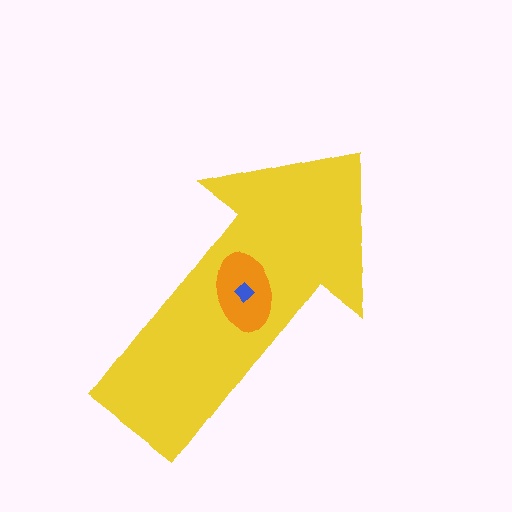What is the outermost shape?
The yellow arrow.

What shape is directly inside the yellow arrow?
The orange ellipse.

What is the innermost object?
The blue diamond.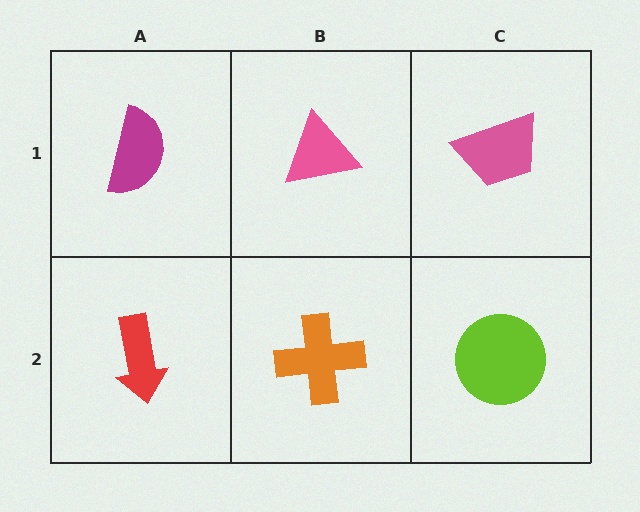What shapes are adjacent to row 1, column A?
A red arrow (row 2, column A), a pink triangle (row 1, column B).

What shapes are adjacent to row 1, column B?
An orange cross (row 2, column B), a magenta semicircle (row 1, column A), a pink trapezoid (row 1, column C).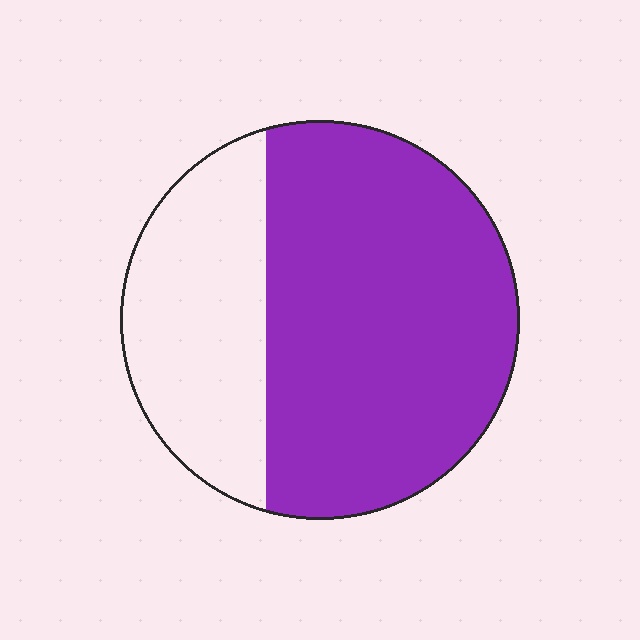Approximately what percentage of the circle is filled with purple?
Approximately 65%.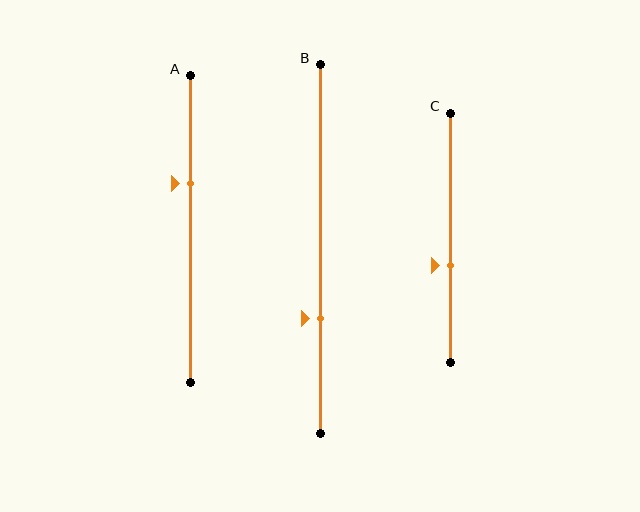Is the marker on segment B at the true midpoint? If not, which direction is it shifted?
No, the marker on segment B is shifted downward by about 19% of the segment length.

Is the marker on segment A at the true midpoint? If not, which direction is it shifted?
No, the marker on segment A is shifted upward by about 15% of the segment length.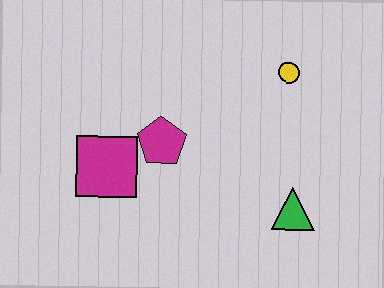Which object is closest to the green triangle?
The yellow circle is closest to the green triangle.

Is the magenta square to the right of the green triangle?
No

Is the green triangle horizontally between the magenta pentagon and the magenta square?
No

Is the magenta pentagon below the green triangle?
No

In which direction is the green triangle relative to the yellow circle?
The green triangle is below the yellow circle.